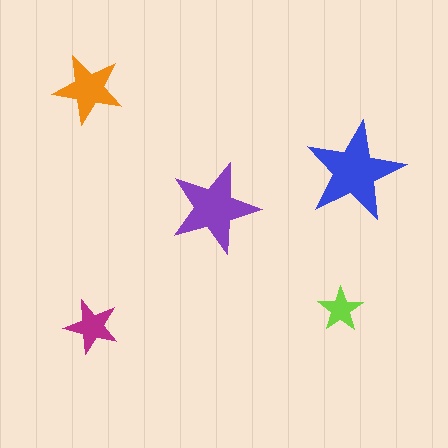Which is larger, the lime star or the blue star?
The blue one.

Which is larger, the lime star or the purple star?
The purple one.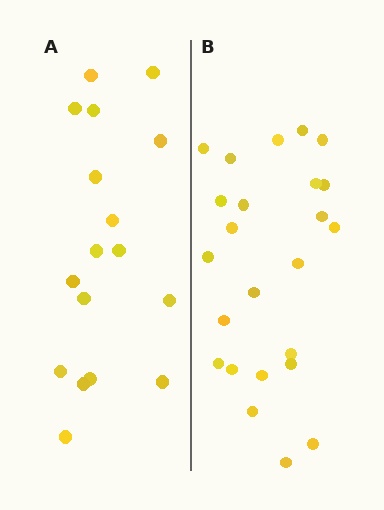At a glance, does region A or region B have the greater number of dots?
Region B (the right region) has more dots.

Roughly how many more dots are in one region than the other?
Region B has roughly 8 or so more dots than region A.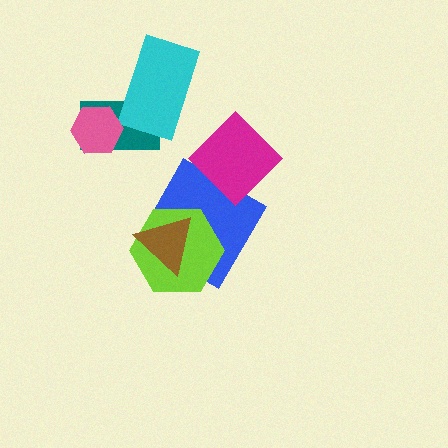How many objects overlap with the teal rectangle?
2 objects overlap with the teal rectangle.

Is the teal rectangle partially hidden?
Yes, it is partially covered by another shape.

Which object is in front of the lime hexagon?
The brown triangle is in front of the lime hexagon.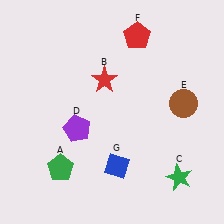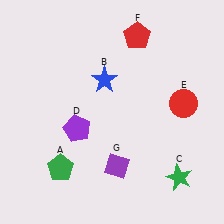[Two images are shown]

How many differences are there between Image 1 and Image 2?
There are 3 differences between the two images.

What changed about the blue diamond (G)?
In Image 1, G is blue. In Image 2, it changed to purple.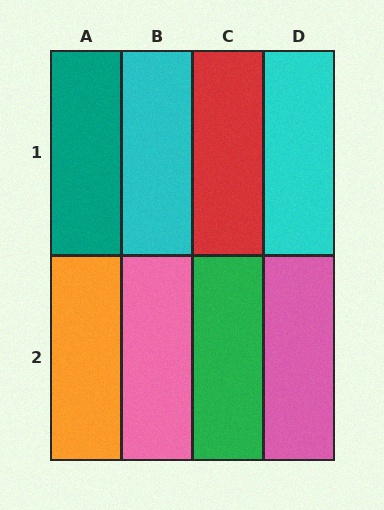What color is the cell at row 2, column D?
Pink.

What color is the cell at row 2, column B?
Pink.